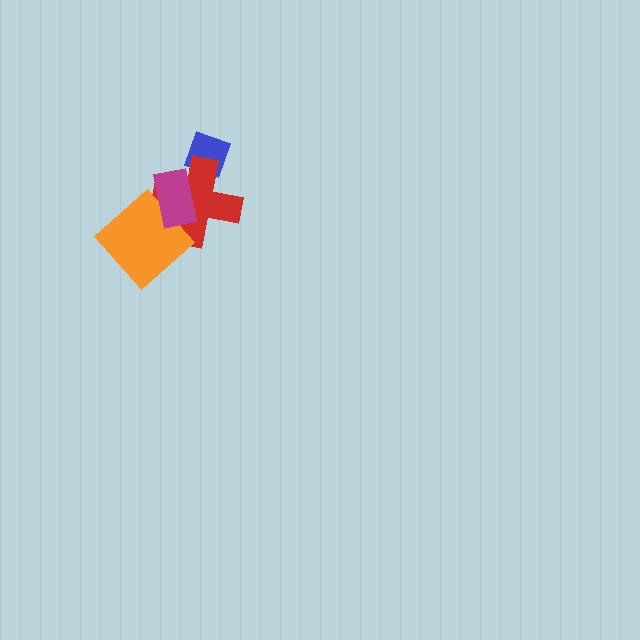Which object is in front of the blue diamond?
The red cross is in front of the blue diamond.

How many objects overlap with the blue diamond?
1 object overlaps with the blue diamond.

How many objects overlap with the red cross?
3 objects overlap with the red cross.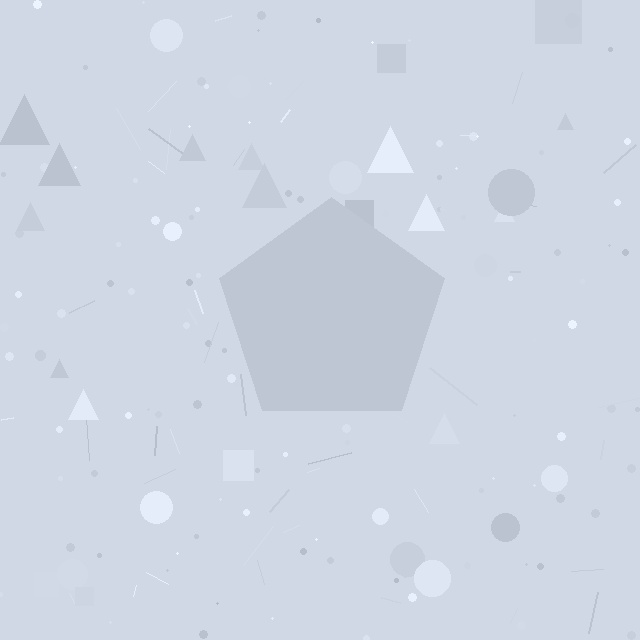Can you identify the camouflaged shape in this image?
The camouflaged shape is a pentagon.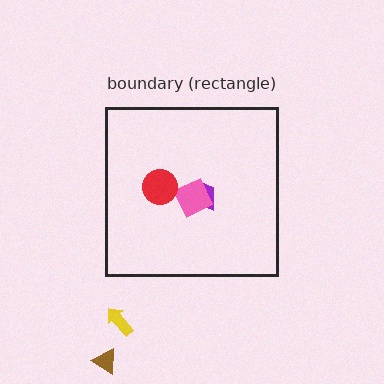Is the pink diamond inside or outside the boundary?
Inside.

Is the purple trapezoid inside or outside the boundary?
Inside.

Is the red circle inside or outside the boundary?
Inside.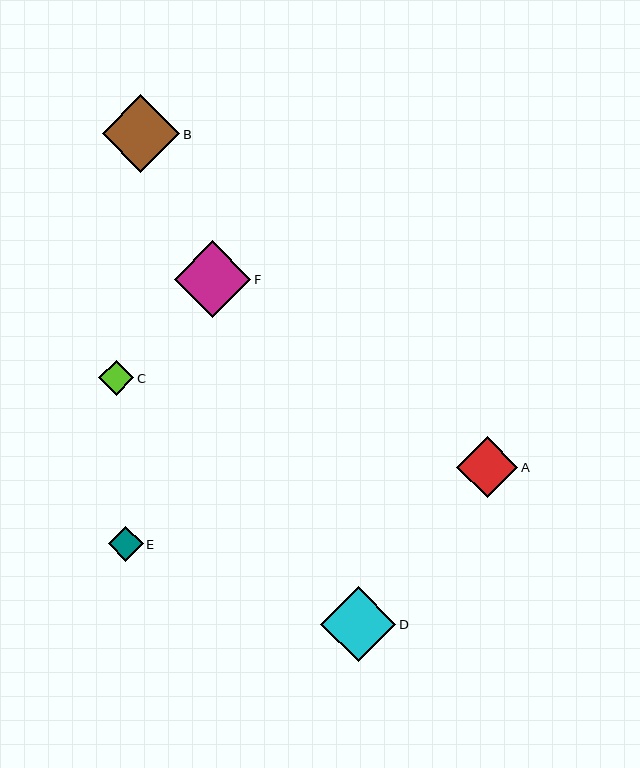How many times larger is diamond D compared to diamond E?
Diamond D is approximately 2.1 times the size of diamond E.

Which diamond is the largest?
Diamond B is the largest with a size of approximately 77 pixels.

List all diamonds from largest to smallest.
From largest to smallest: B, F, D, A, E, C.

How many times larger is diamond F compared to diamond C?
Diamond F is approximately 2.2 times the size of diamond C.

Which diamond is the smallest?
Diamond C is the smallest with a size of approximately 35 pixels.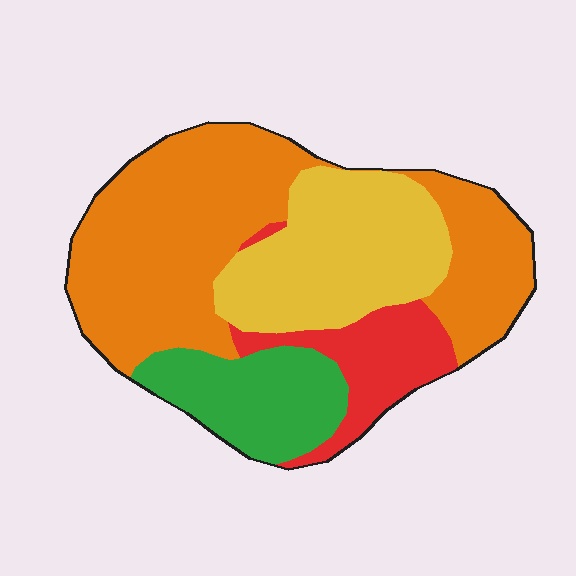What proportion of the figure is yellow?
Yellow covers about 25% of the figure.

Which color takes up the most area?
Orange, at roughly 45%.